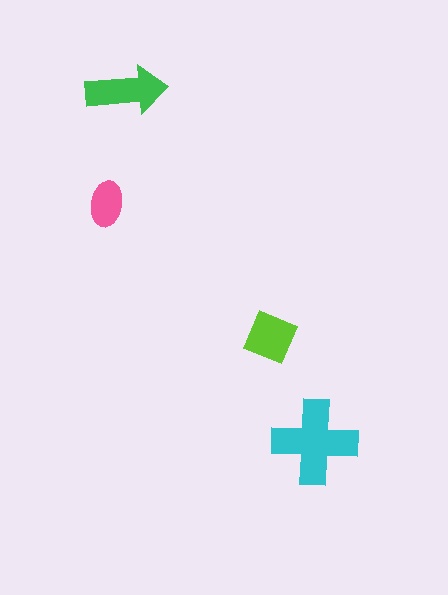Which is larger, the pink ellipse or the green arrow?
The green arrow.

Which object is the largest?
The cyan cross.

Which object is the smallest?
The pink ellipse.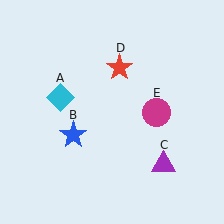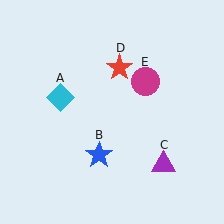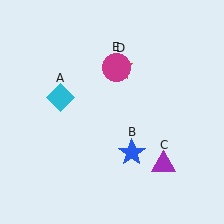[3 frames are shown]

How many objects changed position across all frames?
2 objects changed position: blue star (object B), magenta circle (object E).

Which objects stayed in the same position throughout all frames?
Cyan diamond (object A) and purple triangle (object C) and red star (object D) remained stationary.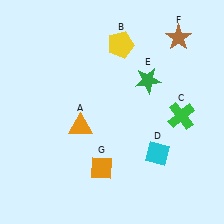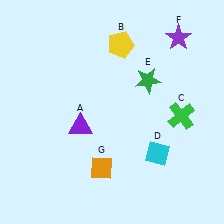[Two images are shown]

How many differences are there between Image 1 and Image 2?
There are 2 differences between the two images.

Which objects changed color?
A changed from orange to purple. F changed from brown to purple.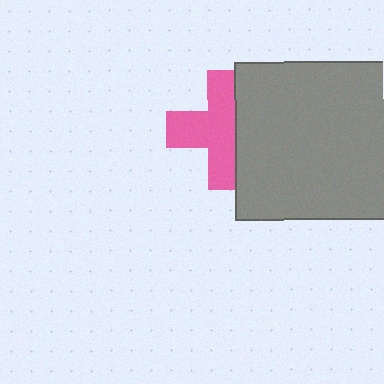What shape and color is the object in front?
The object in front is a gray square.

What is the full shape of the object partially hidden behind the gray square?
The partially hidden object is a pink cross.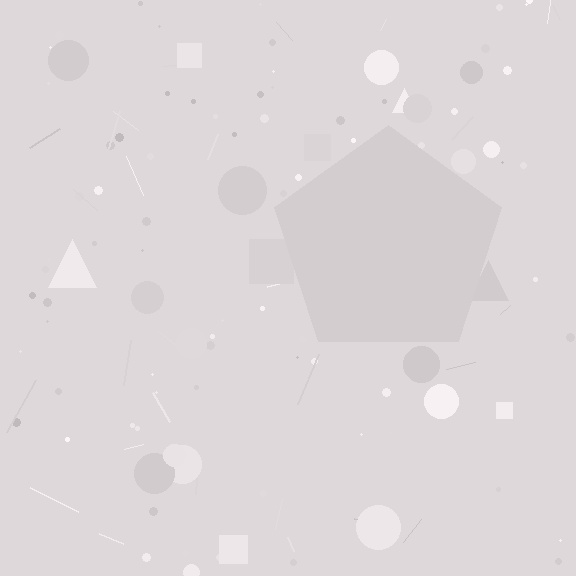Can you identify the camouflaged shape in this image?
The camouflaged shape is a pentagon.